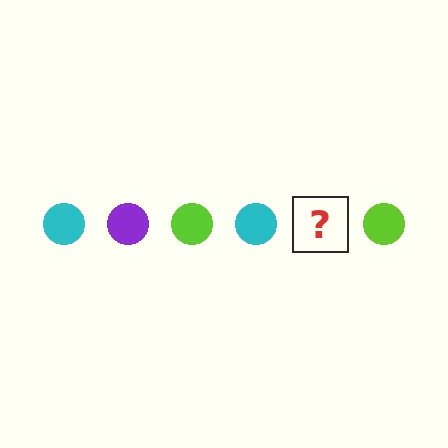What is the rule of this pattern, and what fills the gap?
The rule is that the pattern cycles through cyan, purple, lime circles. The gap should be filled with a purple circle.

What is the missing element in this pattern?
The missing element is a purple circle.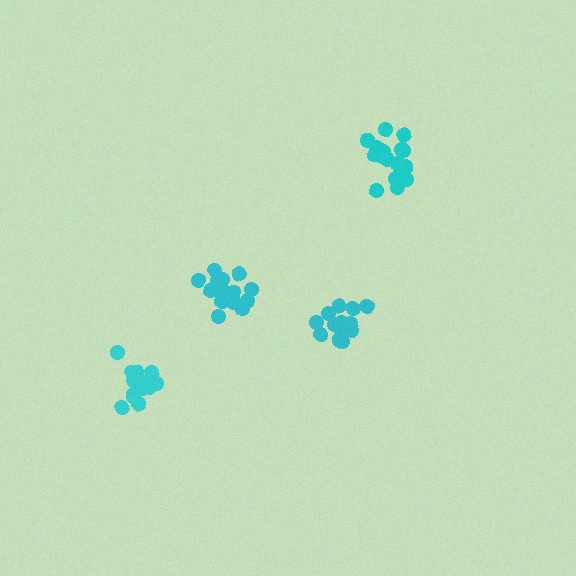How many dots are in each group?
Group 1: 15 dots, Group 2: 19 dots, Group 3: 16 dots, Group 4: 19 dots (69 total).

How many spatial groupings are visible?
There are 4 spatial groupings.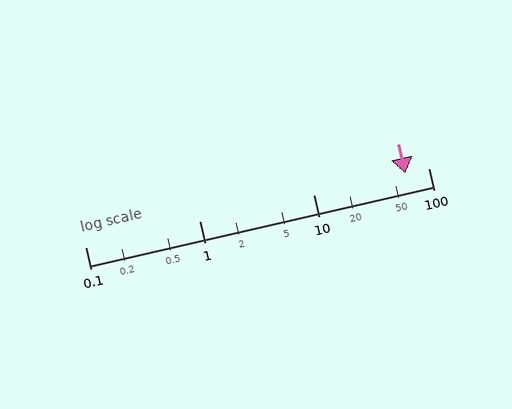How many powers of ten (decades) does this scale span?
The scale spans 3 decades, from 0.1 to 100.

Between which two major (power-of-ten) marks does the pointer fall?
The pointer is between 10 and 100.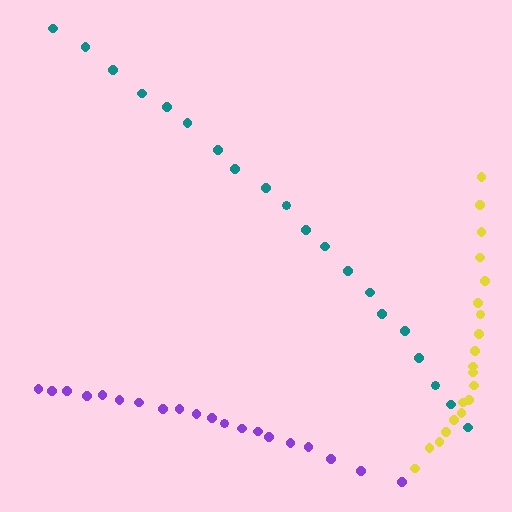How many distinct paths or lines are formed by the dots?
There are 3 distinct paths.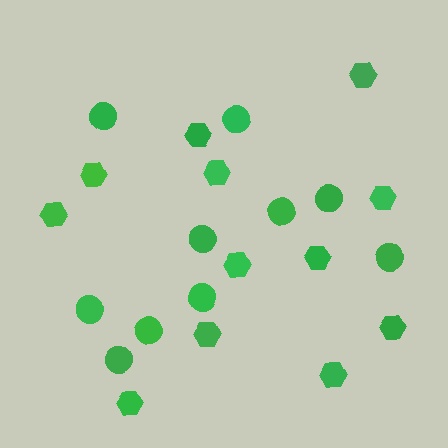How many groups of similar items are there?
There are 2 groups: one group of hexagons (12) and one group of circles (10).